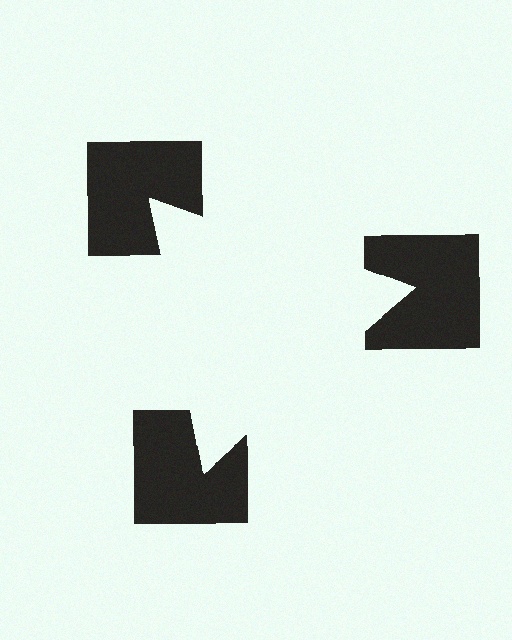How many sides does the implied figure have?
3 sides.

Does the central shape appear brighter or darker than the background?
It typically appears slightly brighter than the background, even though no actual brightness change is drawn.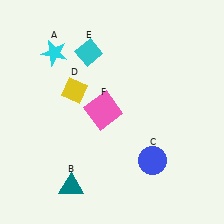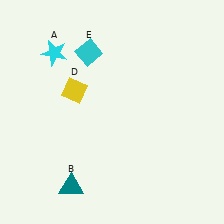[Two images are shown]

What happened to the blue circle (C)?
The blue circle (C) was removed in Image 2. It was in the bottom-right area of Image 1.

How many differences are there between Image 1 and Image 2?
There are 2 differences between the two images.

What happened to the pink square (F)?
The pink square (F) was removed in Image 2. It was in the top-left area of Image 1.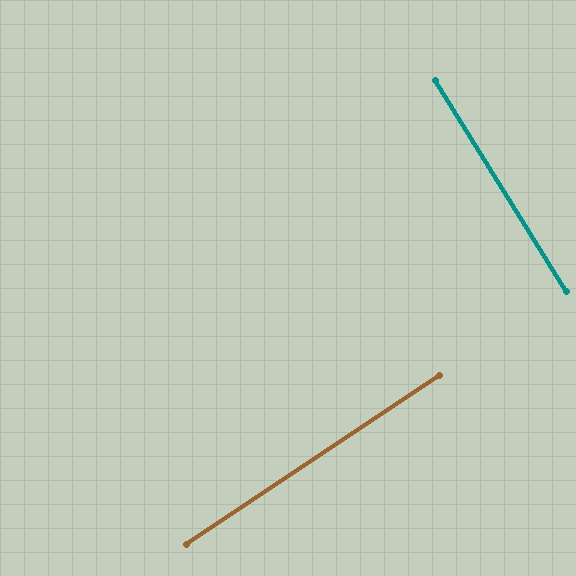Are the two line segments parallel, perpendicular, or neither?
Perpendicular — they meet at approximately 88°.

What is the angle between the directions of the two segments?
Approximately 88 degrees.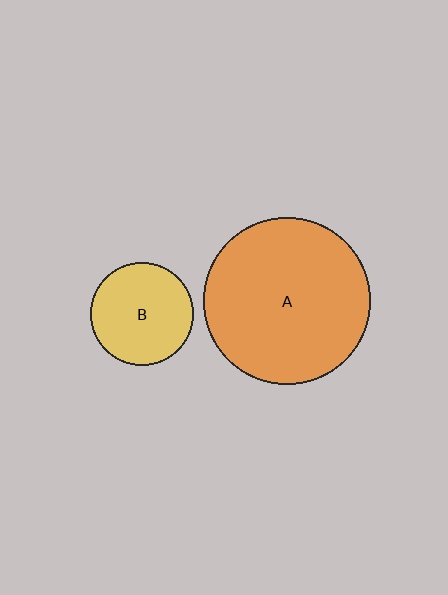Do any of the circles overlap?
No, none of the circles overlap.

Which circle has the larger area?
Circle A (orange).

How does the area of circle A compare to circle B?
Approximately 2.7 times.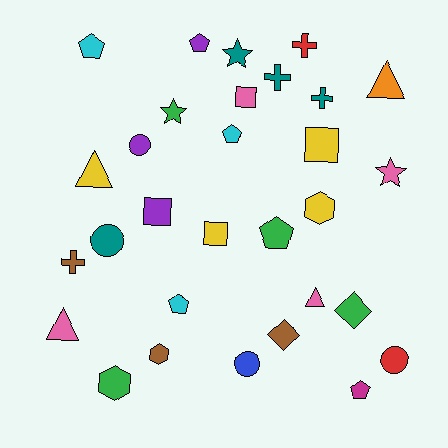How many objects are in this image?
There are 30 objects.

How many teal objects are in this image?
There are 4 teal objects.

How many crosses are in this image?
There are 4 crosses.